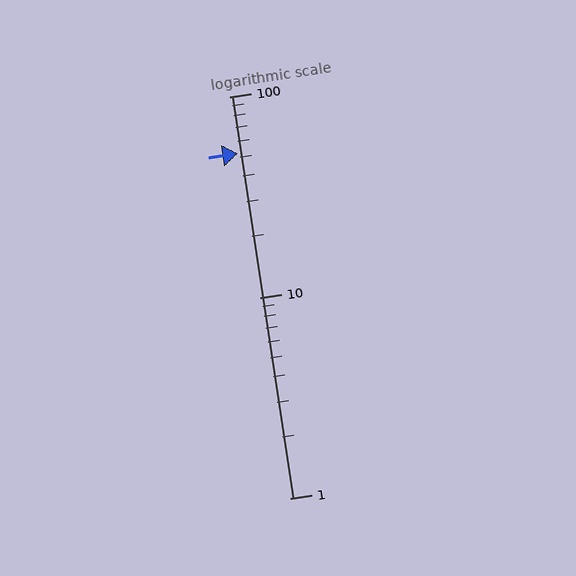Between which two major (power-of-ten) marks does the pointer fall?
The pointer is between 10 and 100.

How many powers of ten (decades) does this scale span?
The scale spans 2 decades, from 1 to 100.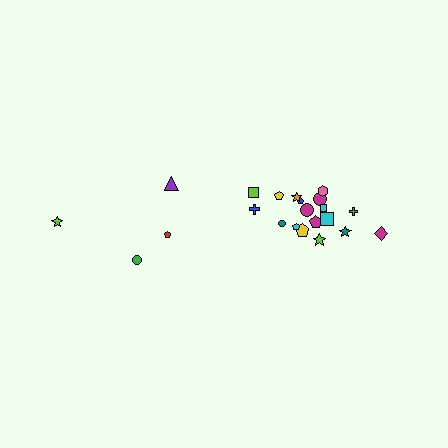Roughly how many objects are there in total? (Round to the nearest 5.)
Roughly 20 objects in total.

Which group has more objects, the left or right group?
The right group.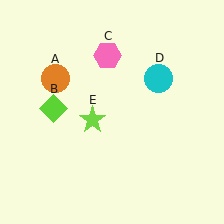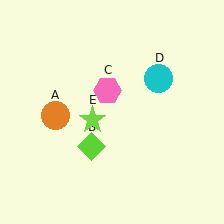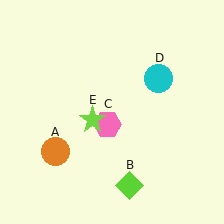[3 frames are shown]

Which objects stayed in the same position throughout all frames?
Cyan circle (object D) and lime star (object E) remained stationary.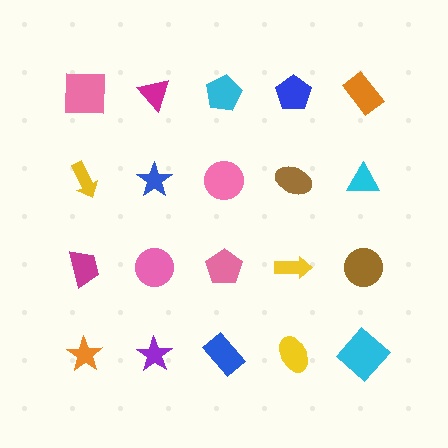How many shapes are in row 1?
5 shapes.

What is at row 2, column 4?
A brown ellipse.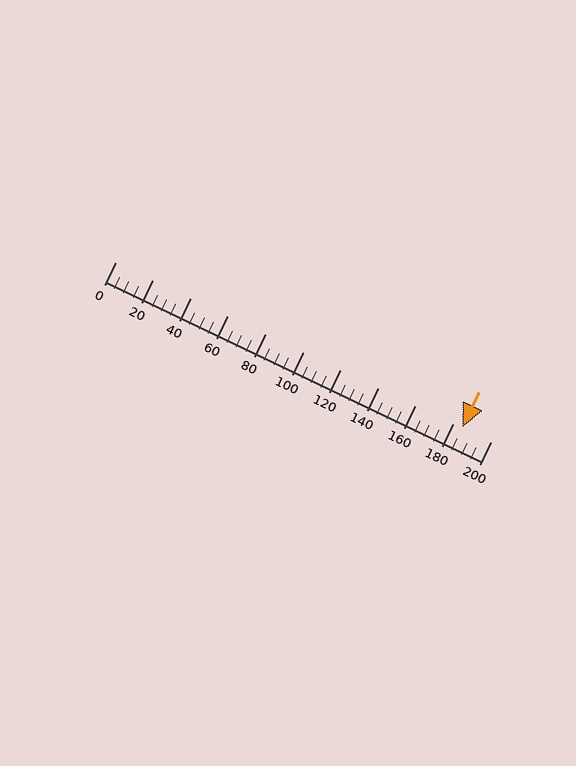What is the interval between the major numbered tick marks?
The major tick marks are spaced 20 units apart.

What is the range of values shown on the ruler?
The ruler shows values from 0 to 200.